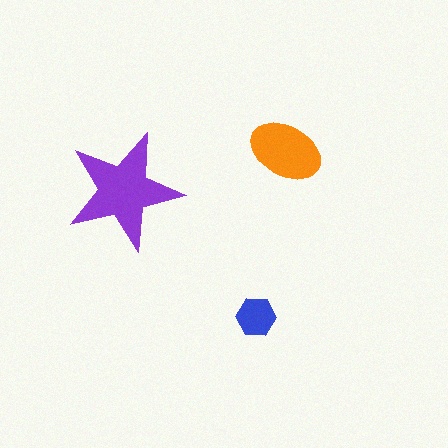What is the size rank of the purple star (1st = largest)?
1st.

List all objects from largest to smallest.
The purple star, the orange ellipse, the blue hexagon.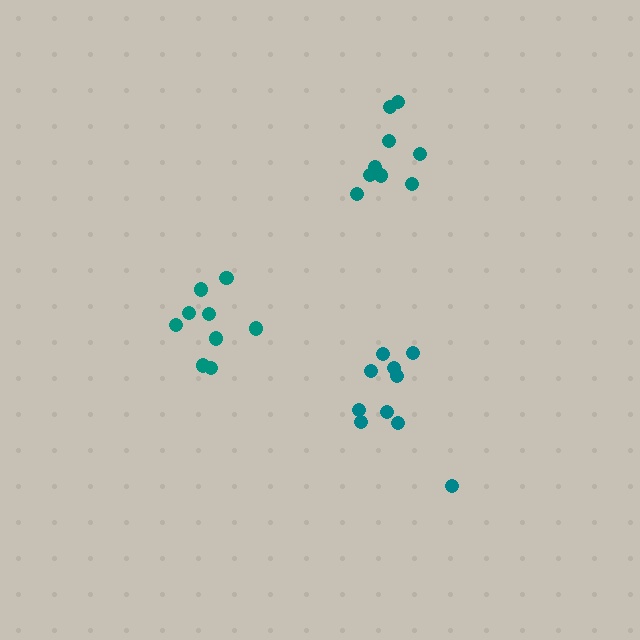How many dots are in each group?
Group 1: 10 dots, Group 2: 9 dots, Group 3: 9 dots (28 total).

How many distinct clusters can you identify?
There are 3 distinct clusters.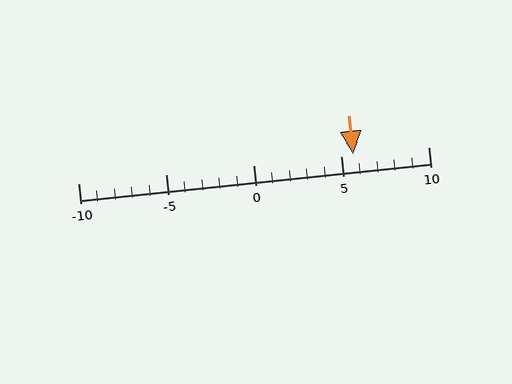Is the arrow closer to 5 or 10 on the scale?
The arrow is closer to 5.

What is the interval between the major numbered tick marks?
The major tick marks are spaced 5 units apart.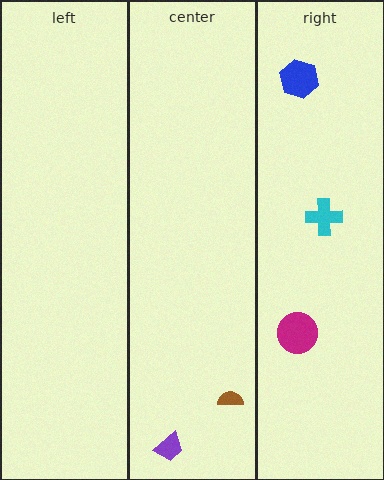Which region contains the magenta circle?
The right region.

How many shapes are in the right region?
3.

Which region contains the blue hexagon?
The right region.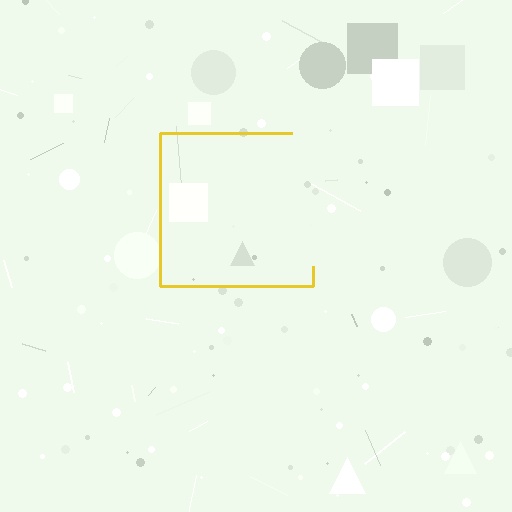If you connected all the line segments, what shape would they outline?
They would outline a square.